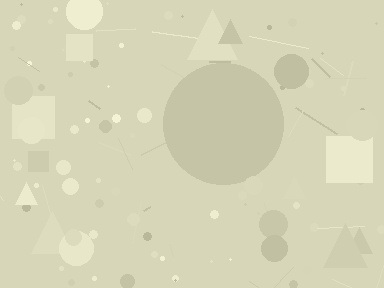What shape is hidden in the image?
A circle is hidden in the image.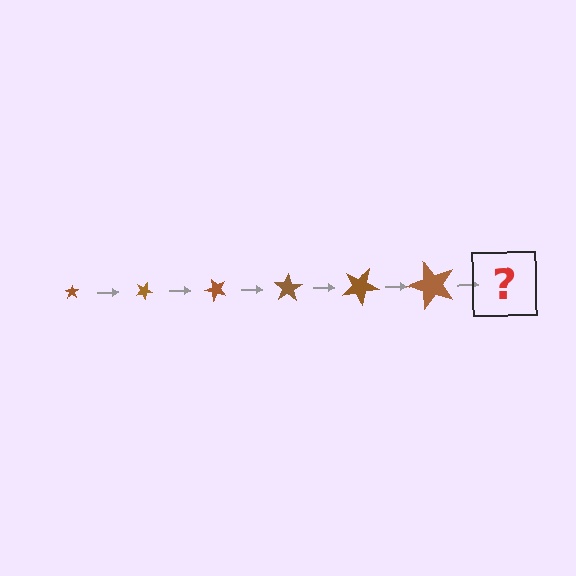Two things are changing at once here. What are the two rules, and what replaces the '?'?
The two rules are that the star grows larger each step and it rotates 25 degrees each step. The '?' should be a star, larger than the previous one and rotated 150 degrees from the start.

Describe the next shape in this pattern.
It should be a star, larger than the previous one and rotated 150 degrees from the start.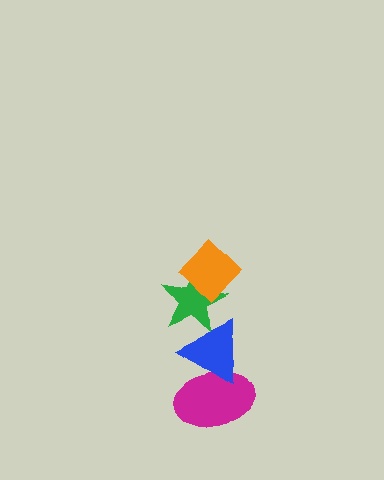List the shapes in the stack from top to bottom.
From top to bottom: the orange diamond, the green star, the blue triangle, the magenta ellipse.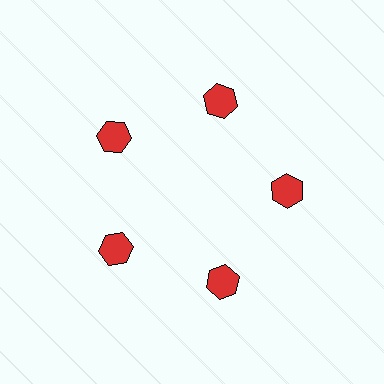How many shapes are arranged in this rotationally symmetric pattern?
There are 5 shapes, arranged in 5 groups of 1.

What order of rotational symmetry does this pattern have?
This pattern has 5-fold rotational symmetry.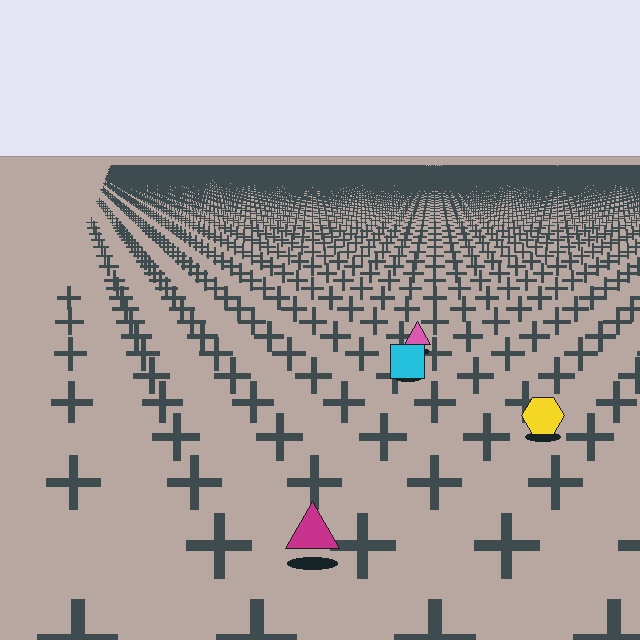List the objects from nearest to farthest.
From nearest to farthest: the magenta triangle, the yellow hexagon, the cyan square, the pink triangle.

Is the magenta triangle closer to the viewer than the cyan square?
Yes. The magenta triangle is closer — you can tell from the texture gradient: the ground texture is coarser near it.